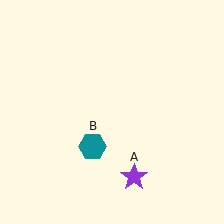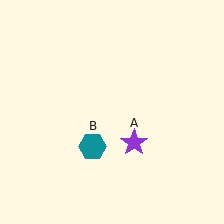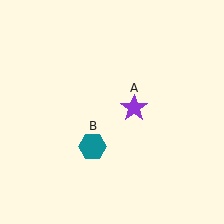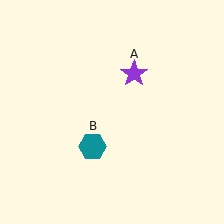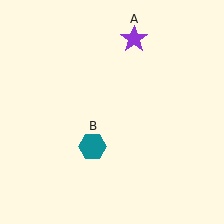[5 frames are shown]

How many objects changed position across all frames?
1 object changed position: purple star (object A).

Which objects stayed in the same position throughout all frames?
Teal hexagon (object B) remained stationary.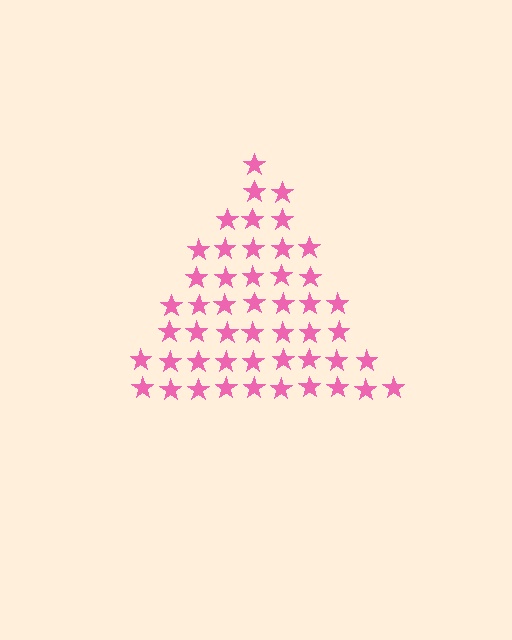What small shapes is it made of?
It is made of small stars.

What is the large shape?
The large shape is a triangle.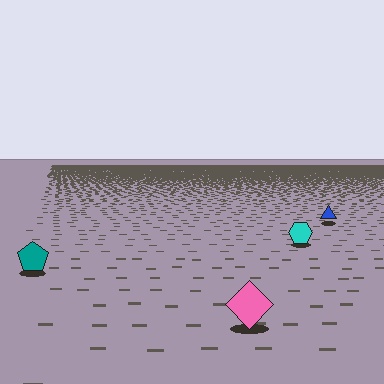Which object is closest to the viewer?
The pink diamond is closest. The texture marks near it are larger and more spread out.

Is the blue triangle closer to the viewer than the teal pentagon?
No. The teal pentagon is closer — you can tell from the texture gradient: the ground texture is coarser near it.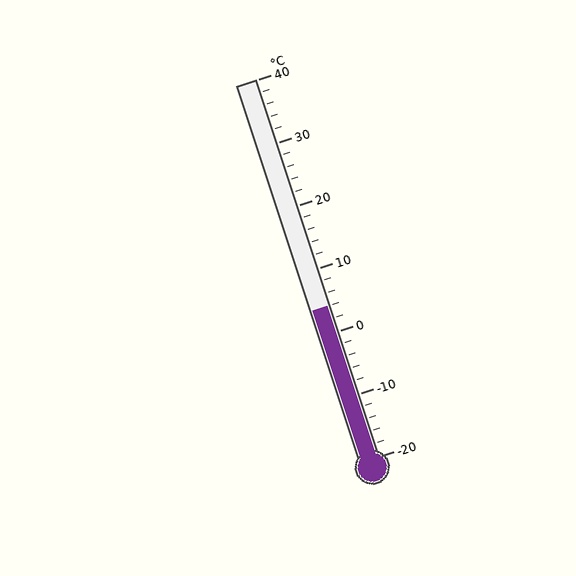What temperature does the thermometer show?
The thermometer shows approximately 4°C.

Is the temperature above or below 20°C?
The temperature is below 20°C.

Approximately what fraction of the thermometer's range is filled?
The thermometer is filled to approximately 40% of its range.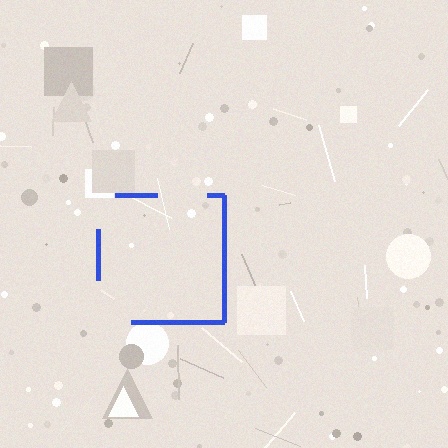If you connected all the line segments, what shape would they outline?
They would outline a square.